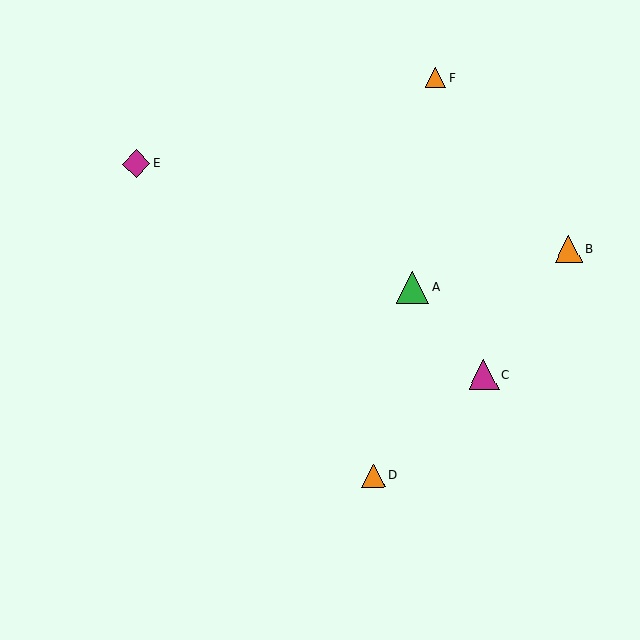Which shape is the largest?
The green triangle (labeled A) is the largest.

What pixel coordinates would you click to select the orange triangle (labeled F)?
Click at (436, 78) to select the orange triangle F.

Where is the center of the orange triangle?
The center of the orange triangle is at (374, 476).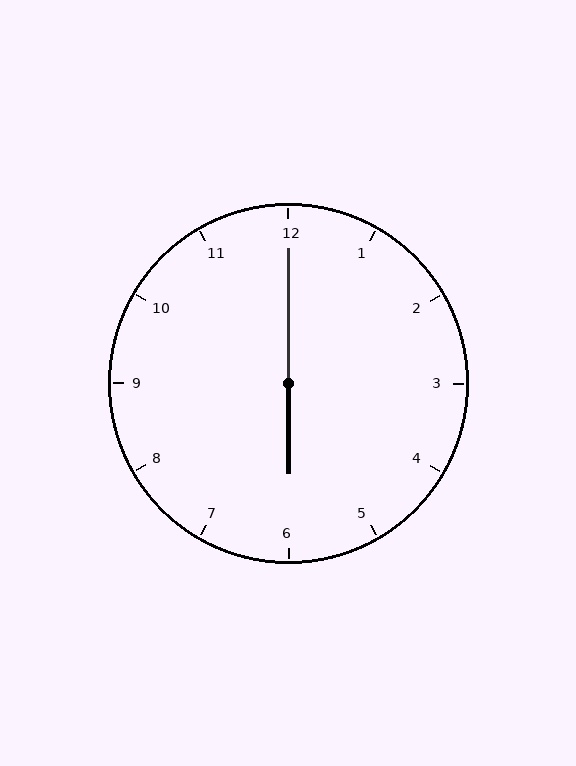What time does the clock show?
6:00.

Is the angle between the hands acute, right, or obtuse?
It is obtuse.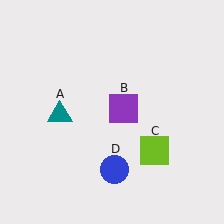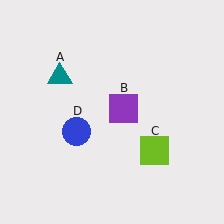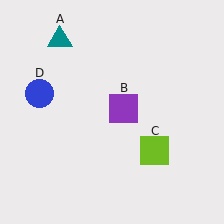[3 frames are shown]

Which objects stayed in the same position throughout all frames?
Purple square (object B) and lime square (object C) remained stationary.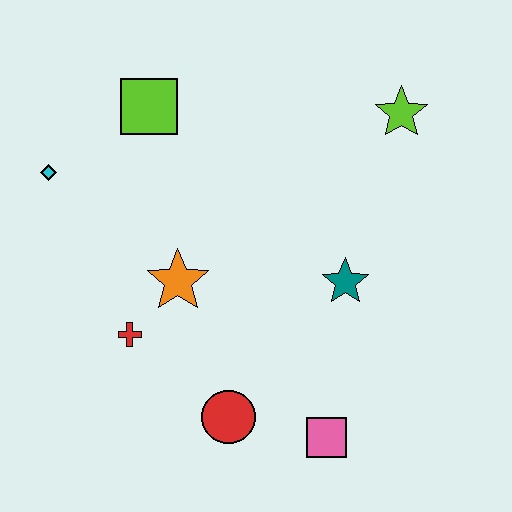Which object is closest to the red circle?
The pink square is closest to the red circle.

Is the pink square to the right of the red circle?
Yes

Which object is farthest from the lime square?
The pink square is farthest from the lime square.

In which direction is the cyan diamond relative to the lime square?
The cyan diamond is to the left of the lime square.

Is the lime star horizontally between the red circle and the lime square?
No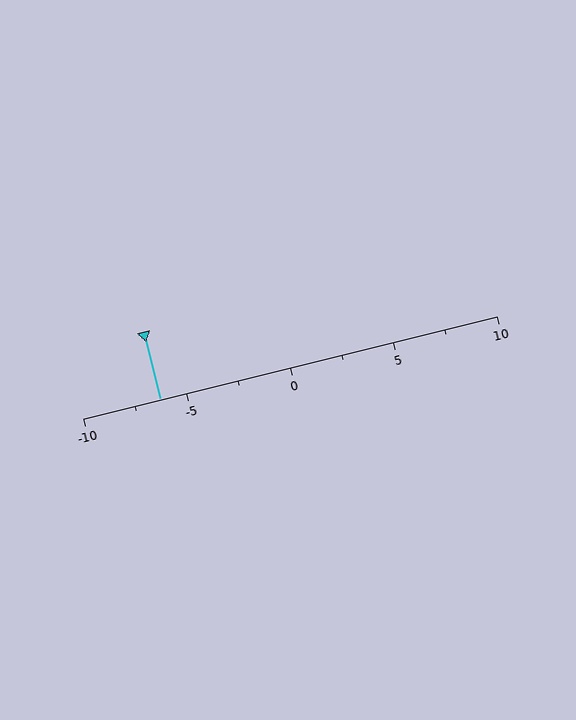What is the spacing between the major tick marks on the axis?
The major ticks are spaced 5 apart.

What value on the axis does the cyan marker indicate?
The marker indicates approximately -6.2.